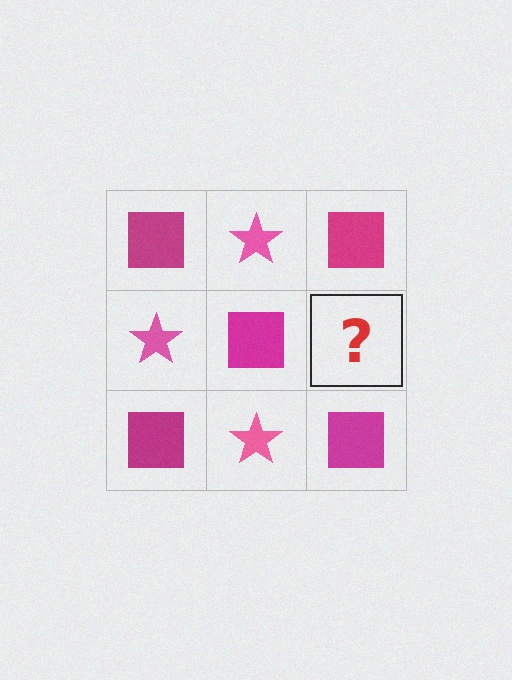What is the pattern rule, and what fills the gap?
The rule is that it alternates magenta square and pink star in a checkerboard pattern. The gap should be filled with a pink star.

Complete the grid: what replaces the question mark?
The question mark should be replaced with a pink star.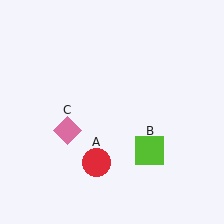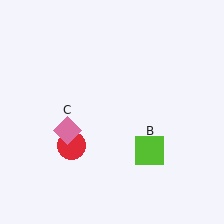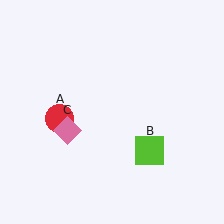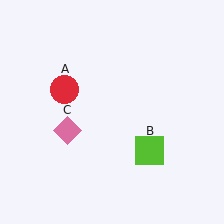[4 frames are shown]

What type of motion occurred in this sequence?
The red circle (object A) rotated clockwise around the center of the scene.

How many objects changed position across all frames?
1 object changed position: red circle (object A).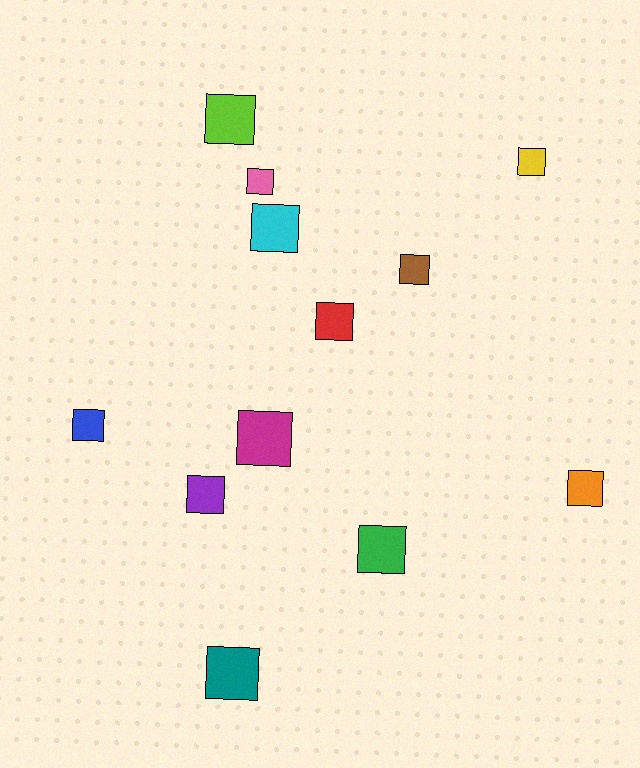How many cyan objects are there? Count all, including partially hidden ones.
There is 1 cyan object.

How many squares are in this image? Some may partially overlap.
There are 12 squares.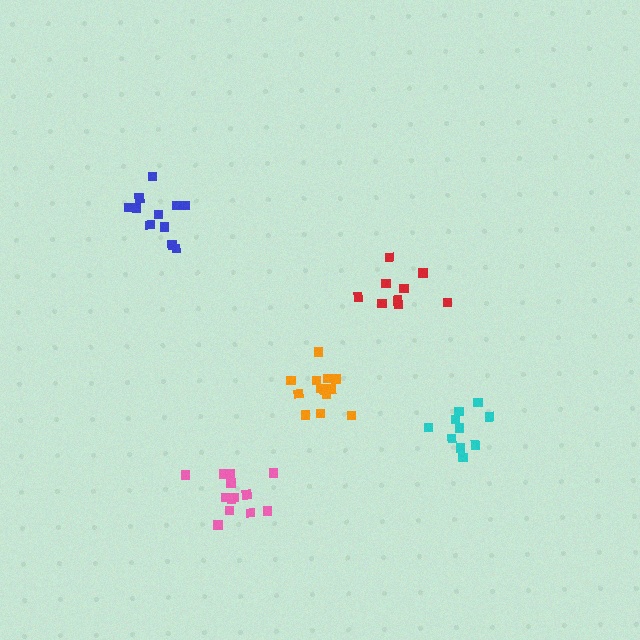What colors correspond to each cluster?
The clusters are colored: red, pink, orange, cyan, blue.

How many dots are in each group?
Group 1: 9 dots, Group 2: 13 dots, Group 3: 13 dots, Group 4: 10 dots, Group 5: 11 dots (56 total).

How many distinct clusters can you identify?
There are 5 distinct clusters.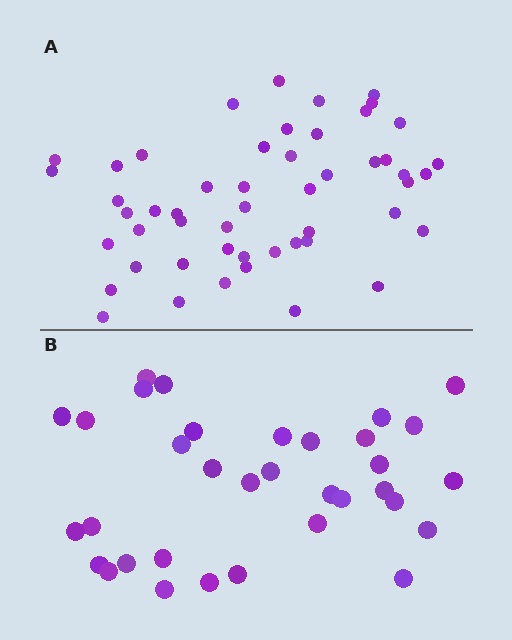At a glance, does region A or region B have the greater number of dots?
Region A (the top region) has more dots.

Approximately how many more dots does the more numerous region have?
Region A has approximately 15 more dots than region B.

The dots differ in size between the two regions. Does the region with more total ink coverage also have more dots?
No. Region B has more total ink coverage because its dots are larger, but region A actually contains more individual dots. Total area can be misleading — the number of items is what matters here.